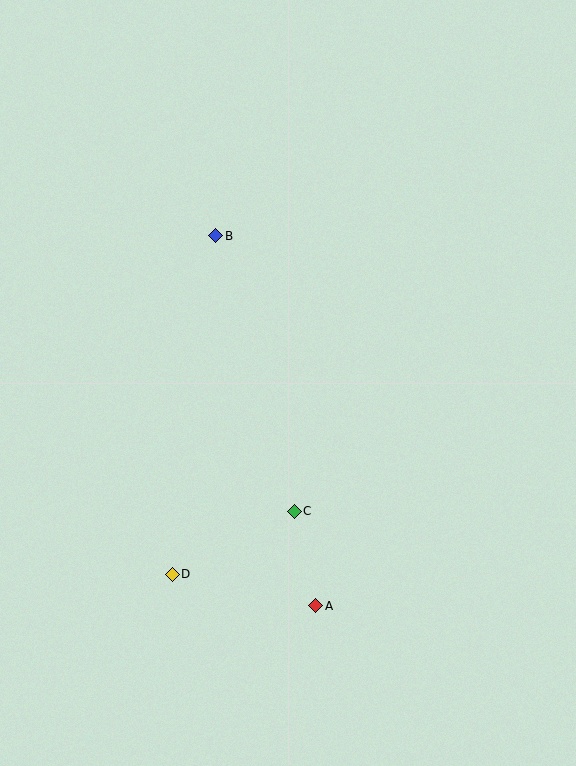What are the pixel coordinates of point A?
Point A is at (316, 606).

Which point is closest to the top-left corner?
Point B is closest to the top-left corner.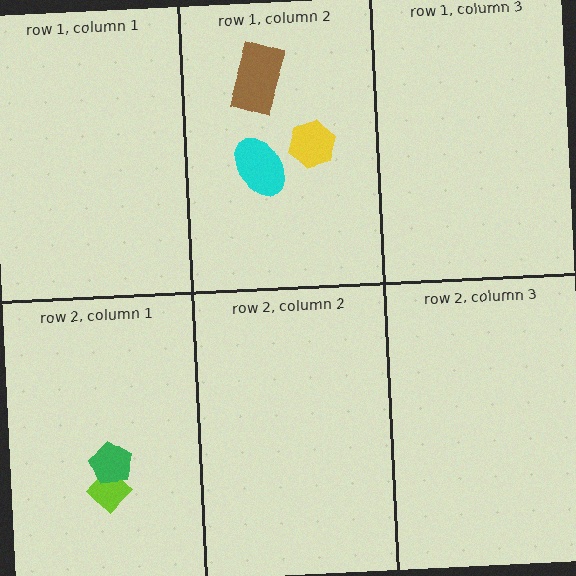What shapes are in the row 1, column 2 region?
The yellow hexagon, the cyan ellipse, the brown rectangle.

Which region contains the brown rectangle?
The row 1, column 2 region.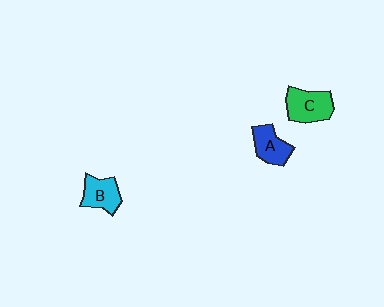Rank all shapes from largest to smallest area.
From largest to smallest: C (green), B (cyan), A (blue).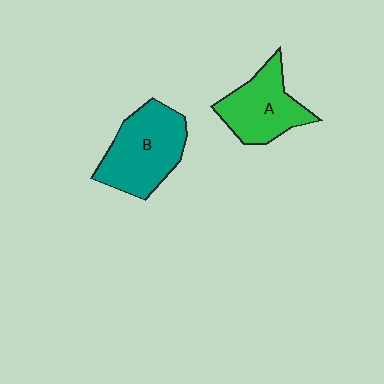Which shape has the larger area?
Shape B (teal).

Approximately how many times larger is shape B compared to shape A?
Approximately 1.2 times.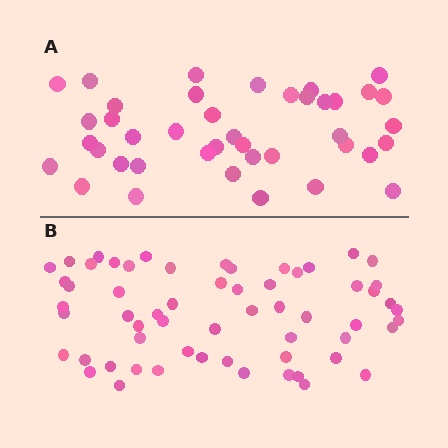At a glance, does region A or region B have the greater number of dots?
Region B (the bottom region) has more dots.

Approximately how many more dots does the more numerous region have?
Region B has approximately 20 more dots than region A.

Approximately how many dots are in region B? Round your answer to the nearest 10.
About 60 dots.